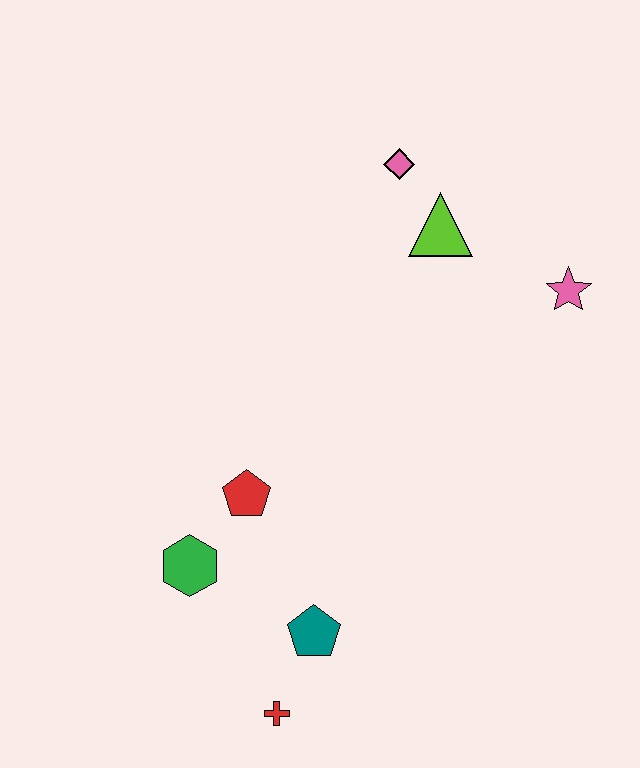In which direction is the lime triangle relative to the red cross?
The lime triangle is above the red cross.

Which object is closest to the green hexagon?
The red pentagon is closest to the green hexagon.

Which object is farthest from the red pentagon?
The pink star is farthest from the red pentagon.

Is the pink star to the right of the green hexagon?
Yes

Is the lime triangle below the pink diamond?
Yes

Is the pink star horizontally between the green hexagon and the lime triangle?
No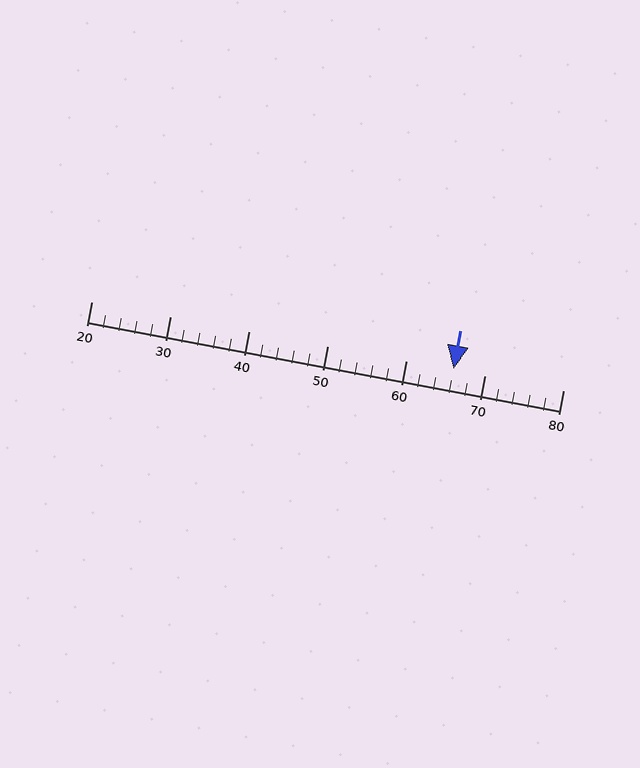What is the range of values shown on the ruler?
The ruler shows values from 20 to 80.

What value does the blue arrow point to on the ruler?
The blue arrow points to approximately 66.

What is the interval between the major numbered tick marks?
The major tick marks are spaced 10 units apart.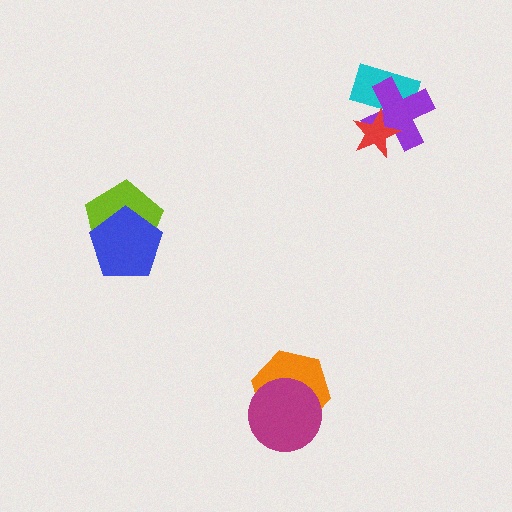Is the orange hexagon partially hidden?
Yes, it is partially covered by another shape.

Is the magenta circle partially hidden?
No, no other shape covers it.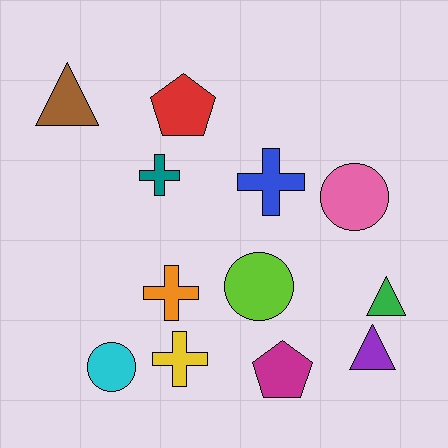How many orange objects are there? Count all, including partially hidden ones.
There is 1 orange object.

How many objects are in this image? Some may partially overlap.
There are 12 objects.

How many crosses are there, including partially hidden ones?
There are 4 crosses.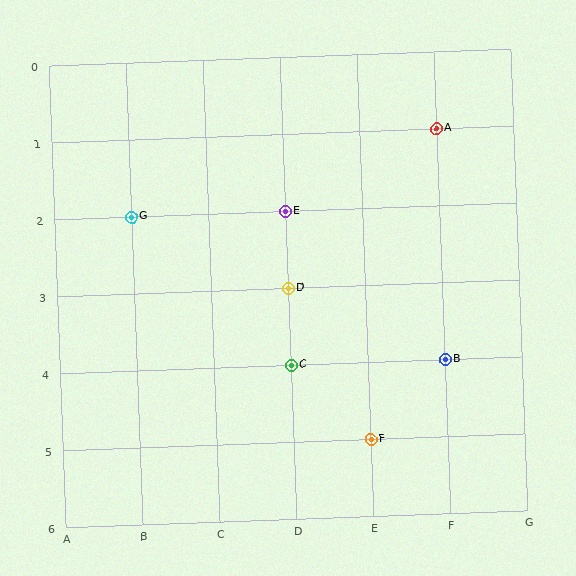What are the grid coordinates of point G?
Point G is at grid coordinates (B, 2).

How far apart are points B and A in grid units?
Points B and A are 3 rows apart.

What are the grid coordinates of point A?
Point A is at grid coordinates (F, 1).